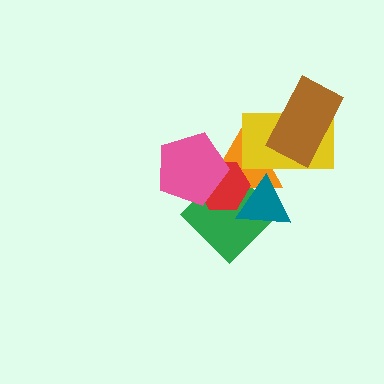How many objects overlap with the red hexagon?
4 objects overlap with the red hexagon.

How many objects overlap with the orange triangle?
6 objects overlap with the orange triangle.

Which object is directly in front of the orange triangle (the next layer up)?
The red hexagon is directly in front of the orange triangle.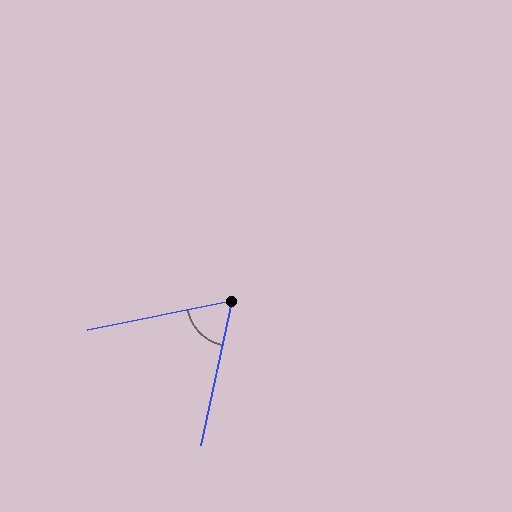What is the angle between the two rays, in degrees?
Approximately 66 degrees.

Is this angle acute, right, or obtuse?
It is acute.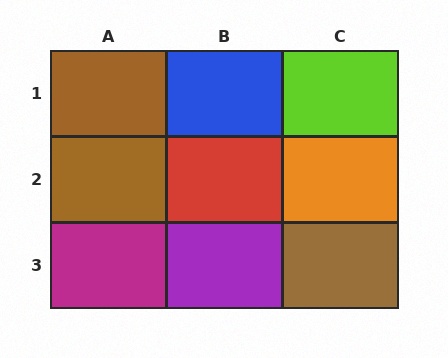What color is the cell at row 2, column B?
Red.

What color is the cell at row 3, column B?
Purple.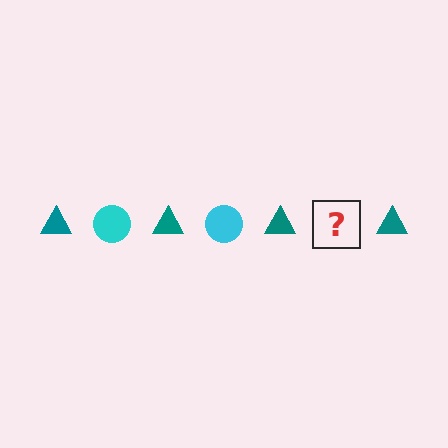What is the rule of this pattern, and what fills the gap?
The rule is that the pattern alternates between teal triangle and cyan circle. The gap should be filled with a cyan circle.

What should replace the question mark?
The question mark should be replaced with a cyan circle.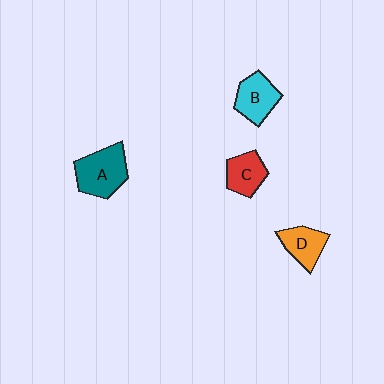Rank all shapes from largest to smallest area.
From largest to smallest: A (teal), B (cyan), D (orange), C (red).